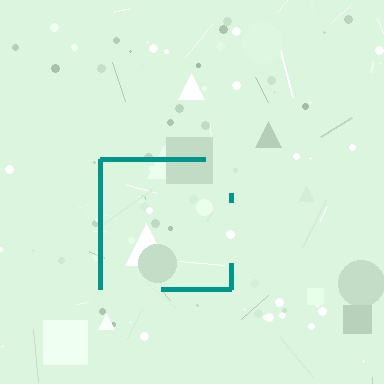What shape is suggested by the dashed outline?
The dashed outline suggests a square.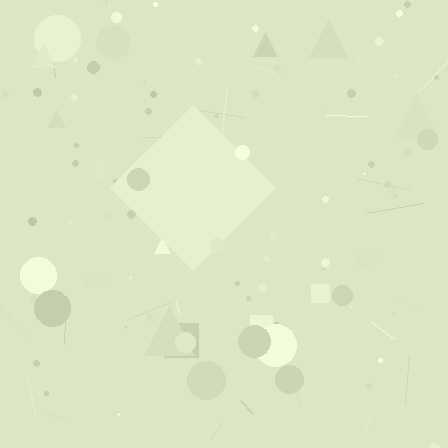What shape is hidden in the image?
A diamond is hidden in the image.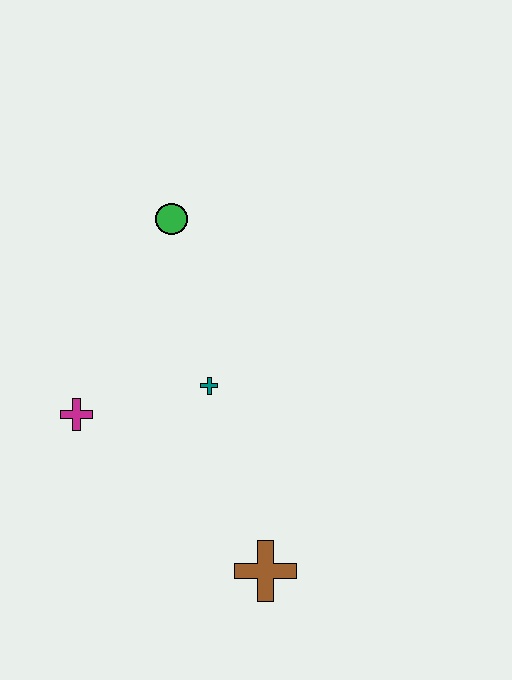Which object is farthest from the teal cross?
The brown cross is farthest from the teal cross.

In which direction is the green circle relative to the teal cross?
The green circle is above the teal cross.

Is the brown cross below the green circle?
Yes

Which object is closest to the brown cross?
The teal cross is closest to the brown cross.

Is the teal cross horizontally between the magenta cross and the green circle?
No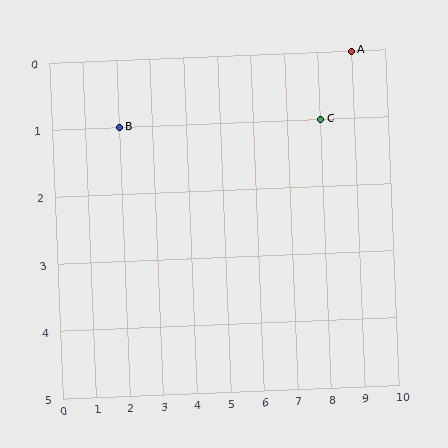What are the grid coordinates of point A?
Point A is at grid coordinates (9, 0).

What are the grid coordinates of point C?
Point C is at grid coordinates (8, 1).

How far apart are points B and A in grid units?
Points B and A are 7 columns and 1 row apart (about 7.1 grid units diagonally).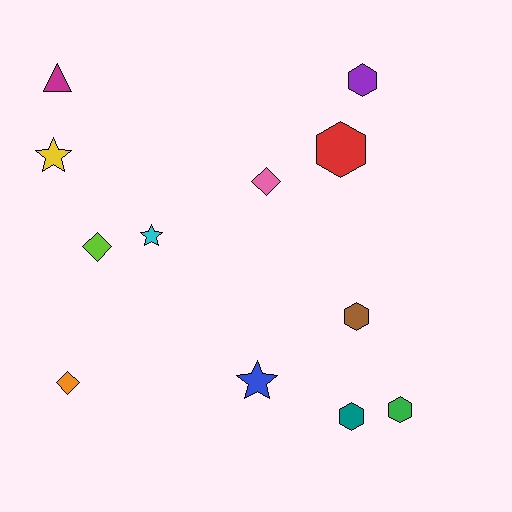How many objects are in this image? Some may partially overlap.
There are 12 objects.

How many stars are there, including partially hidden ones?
There are 3 stars.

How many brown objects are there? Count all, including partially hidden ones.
There is 1 brown object.